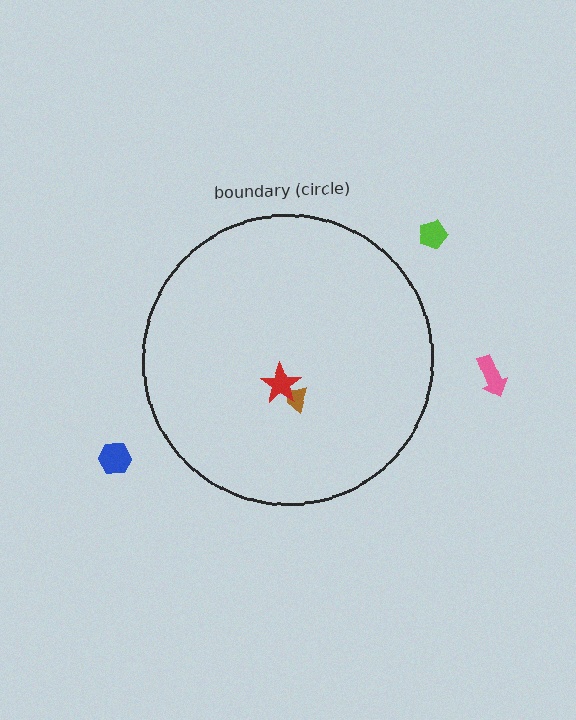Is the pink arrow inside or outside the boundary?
Outside.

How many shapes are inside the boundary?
2 inside, 3 outside.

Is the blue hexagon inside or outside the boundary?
Outside.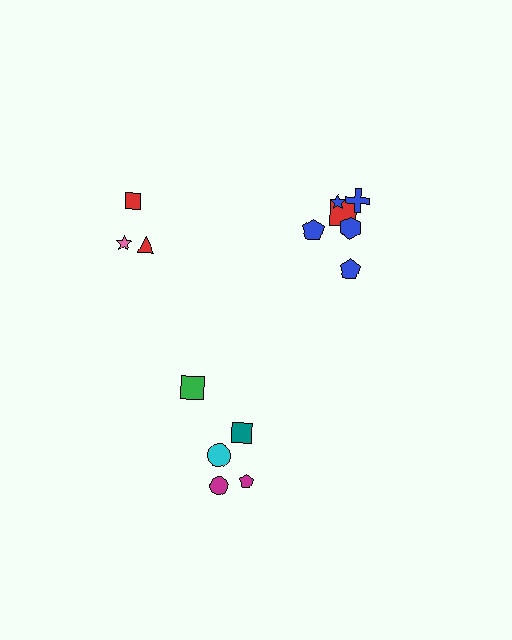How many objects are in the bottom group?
There are 5 objects.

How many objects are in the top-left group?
There are 3 objects.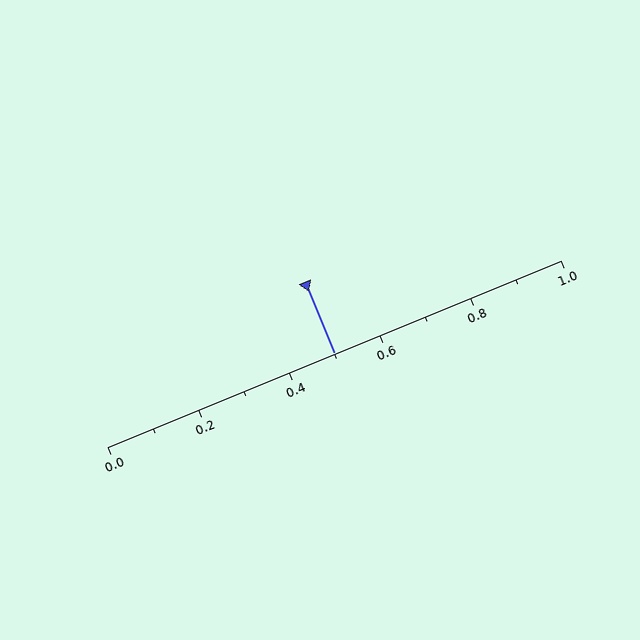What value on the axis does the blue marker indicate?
The marker indicates approximately 0.5.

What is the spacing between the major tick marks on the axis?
The major ticks are spaced 0.2 apart.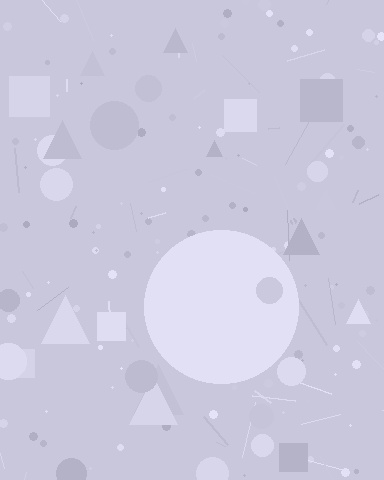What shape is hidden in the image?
A circle is hidden in the image.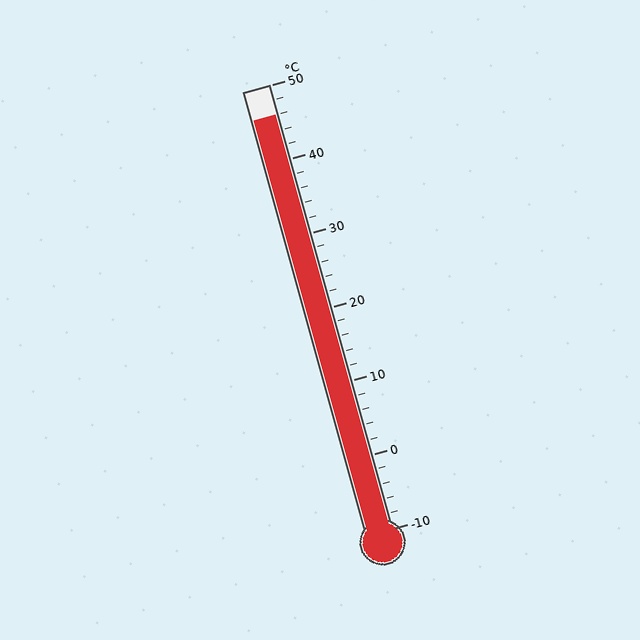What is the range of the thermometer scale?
The thermometer scale ranges from -10°C to 50°C.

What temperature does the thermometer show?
The thermometer shows approximately 46°C.